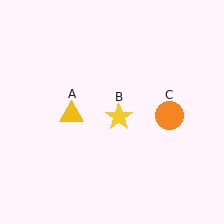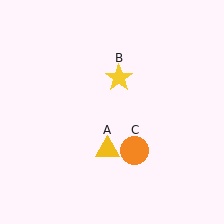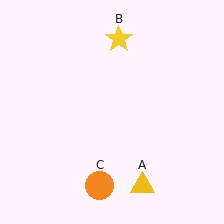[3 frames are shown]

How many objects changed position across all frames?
3 objects changed position: yellow triangle (object A), yellow star (object B), orange circle (object C).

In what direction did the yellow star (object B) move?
The yellow star (object B) moved up.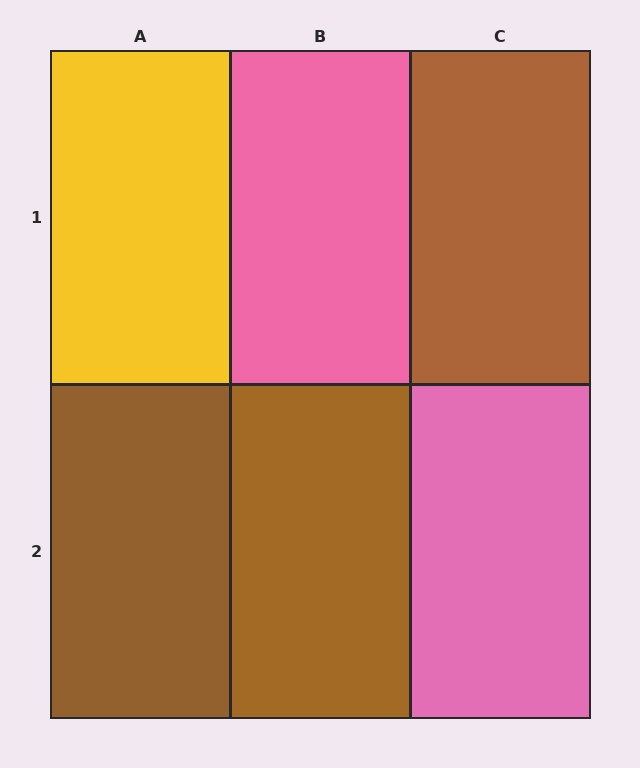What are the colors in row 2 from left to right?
Brown, brown, pink.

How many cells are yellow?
1 cell is yellow.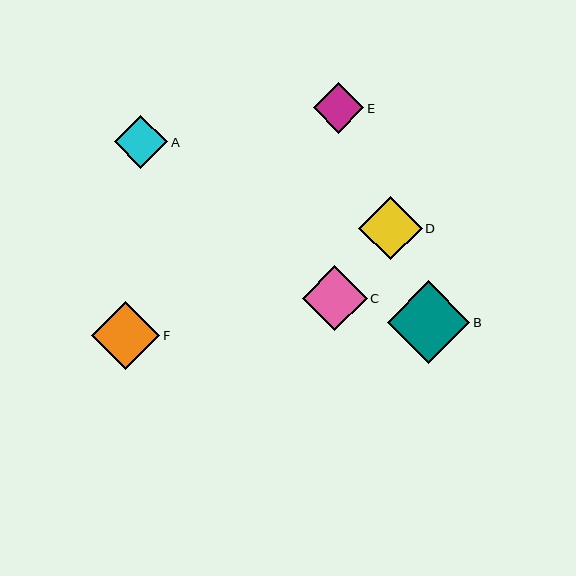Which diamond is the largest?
Diamond B is the largest with a size of approximately 83 pixels.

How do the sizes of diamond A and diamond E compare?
Diamond A and diamond E are approximately the same size.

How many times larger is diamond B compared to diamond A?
Diamond B is approximately 1.6 times the size of diamond A.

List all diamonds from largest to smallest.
From largest to smallest: B, F, C, D, A, E.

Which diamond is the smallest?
Diamond E is the smallest with a size of approximately 51 pixels.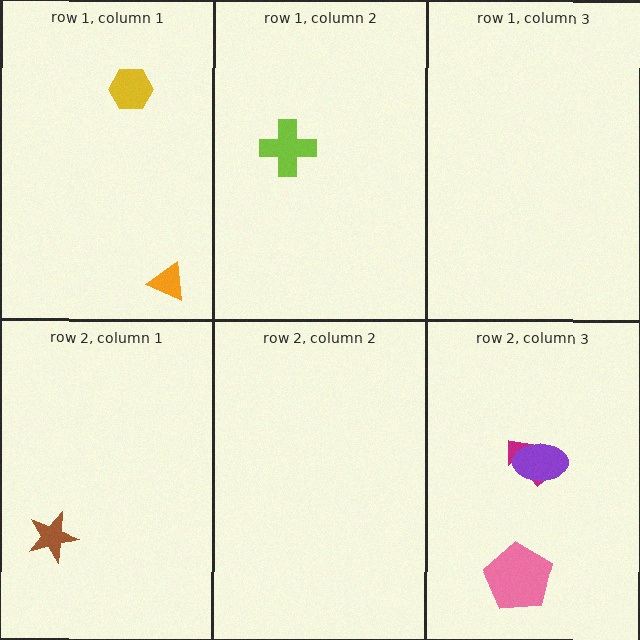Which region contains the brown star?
The row 2, column 1 region.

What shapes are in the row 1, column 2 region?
The lime cross.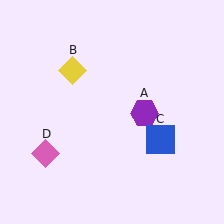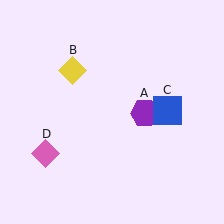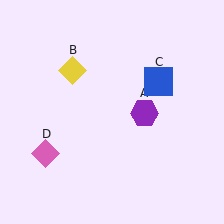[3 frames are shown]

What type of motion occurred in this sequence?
The blue square (object C) rotated counterclockwise around the center of the scene.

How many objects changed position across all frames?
1 object changed position: blue square (object C).